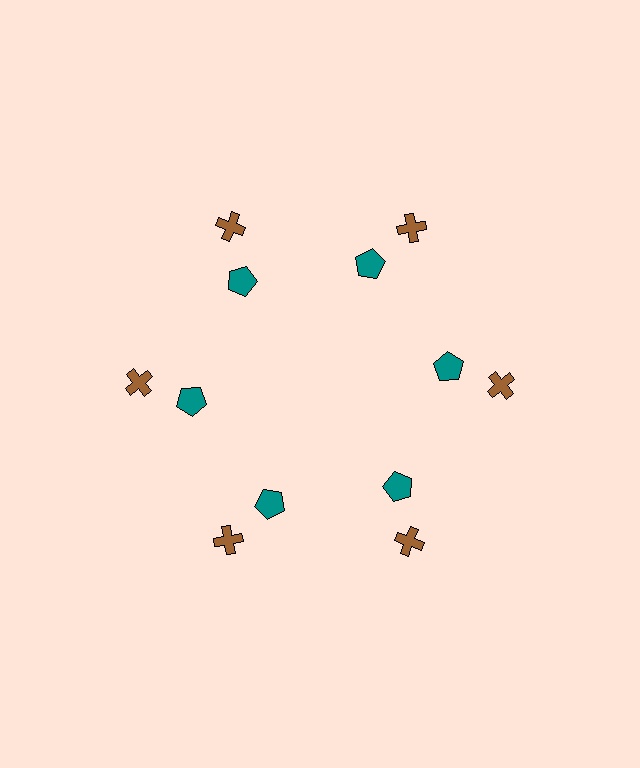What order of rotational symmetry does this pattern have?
This pattern has 6-fold rotational symmetry.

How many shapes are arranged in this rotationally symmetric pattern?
There are 12 shapes, arranged in 6 groups of 2.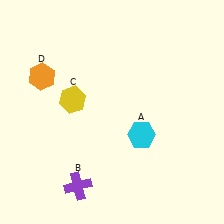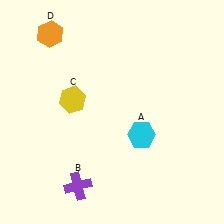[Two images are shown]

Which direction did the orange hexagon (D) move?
The orange hexagon (D) moved up.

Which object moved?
The orange hexagon (D) moved up.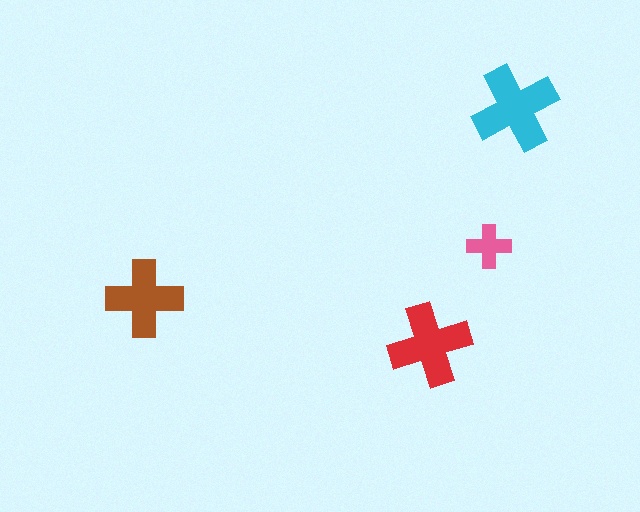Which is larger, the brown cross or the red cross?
The red one.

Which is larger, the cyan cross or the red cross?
The cyan one.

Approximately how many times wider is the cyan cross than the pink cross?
About 2 times wider.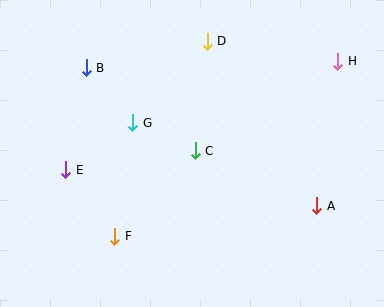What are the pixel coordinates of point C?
Point C is at (195, 151).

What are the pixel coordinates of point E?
Point E is at (66, 170).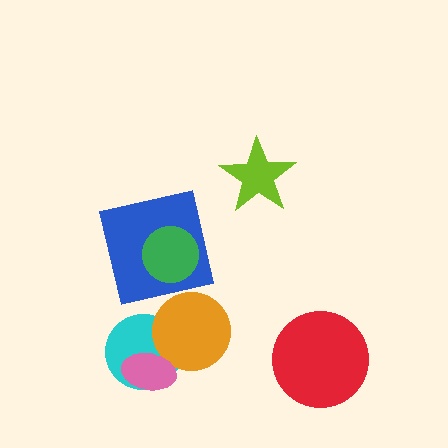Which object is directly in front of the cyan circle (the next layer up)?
The orange circle is directly in front of the cyan circle.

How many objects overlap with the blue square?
1 object overlaps with the blue square.